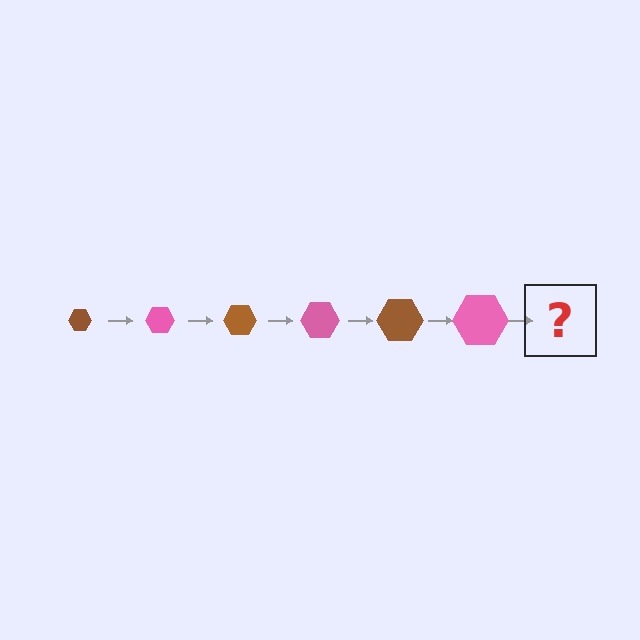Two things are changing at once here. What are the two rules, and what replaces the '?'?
The two rules are that the hexagon grows larger each step and the color cycles through brown and pink. The '?' should be a brown hexagon, larger than the previous one.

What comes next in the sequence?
The next element should be a brown hexagon, larger than the previous one.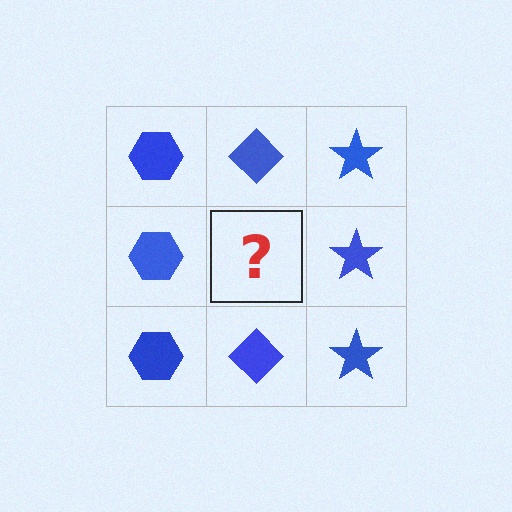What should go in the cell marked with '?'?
The missing cell should contain a blue diamond.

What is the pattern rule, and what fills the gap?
The rule is that each column has a consistent shape. The gap should be filled with a blue diamond.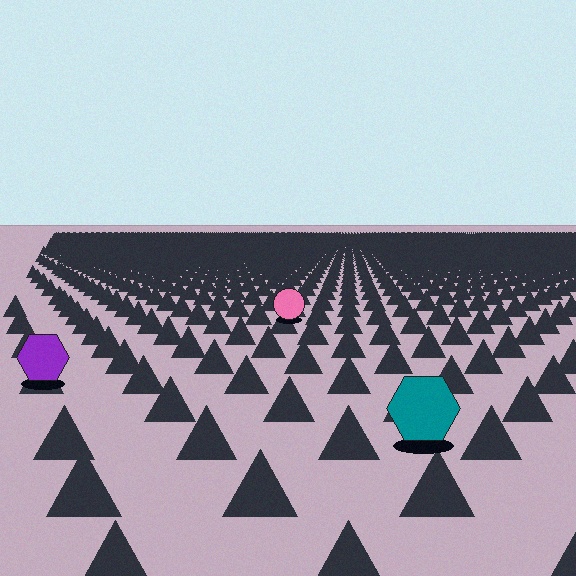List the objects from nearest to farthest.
From nearest to farthest: the teal hexagon, the purple hexagon, the pink circle.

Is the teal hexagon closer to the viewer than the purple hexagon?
Yes. The teal hexagon is closer — you can tell from the texture gradient: the ground texture is coarser near it.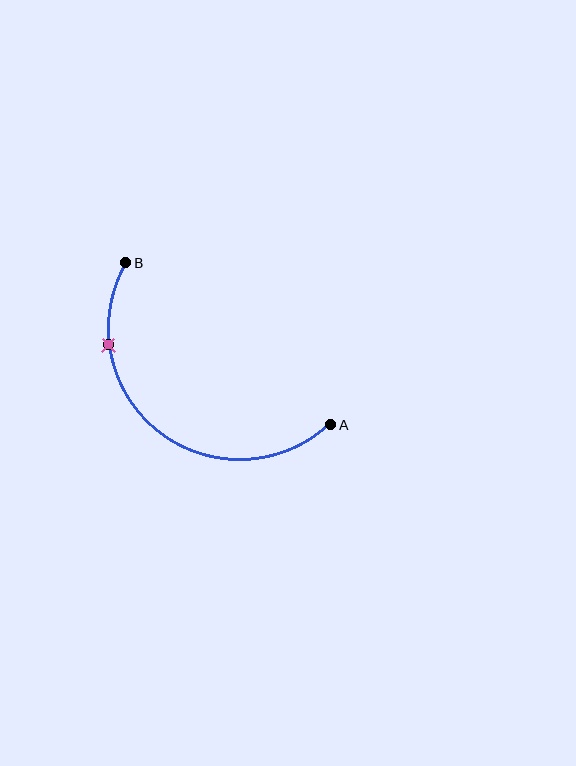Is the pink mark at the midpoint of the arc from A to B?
No. The pink mark lies on the arc but is closer to endpoint B. The arc midpoint would be at the point on the curve equidistant along the arc from both A and B.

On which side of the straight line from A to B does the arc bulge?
The arc bulges below and to the left of the straight line connecting A and B.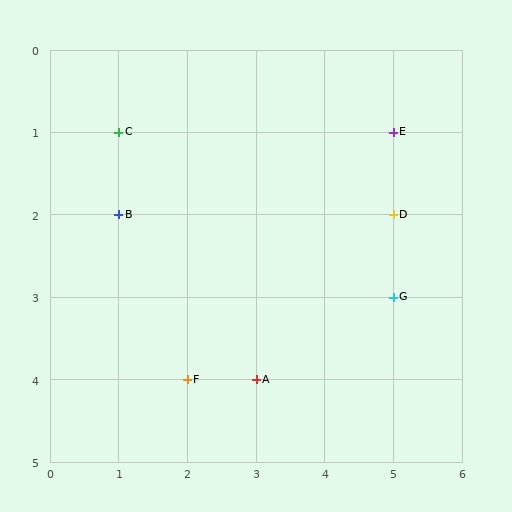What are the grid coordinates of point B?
Point B is at grid coordinates (1, 2).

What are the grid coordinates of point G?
Point G is at grid coordinates (5, 3).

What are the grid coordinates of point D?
Point D is at grid coordinates (5, 2).